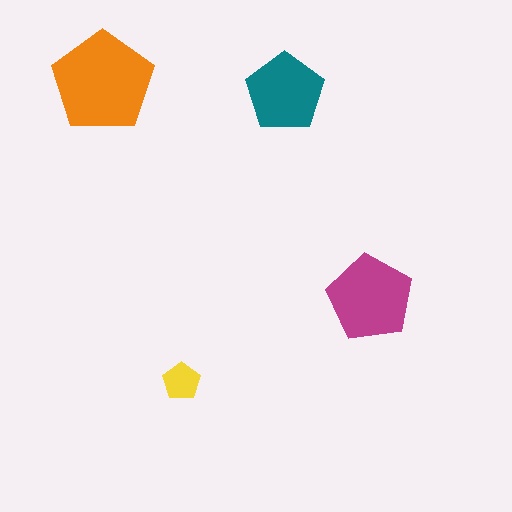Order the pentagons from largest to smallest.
the orange one, the magenta one, the teal one, the yellow one.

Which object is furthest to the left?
The orange pentagon is leftmost.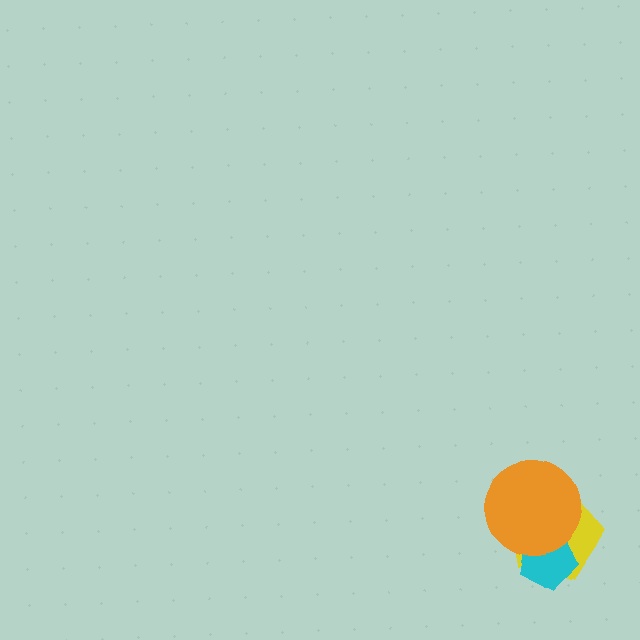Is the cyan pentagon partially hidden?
Yes, it is partially covered by another shape.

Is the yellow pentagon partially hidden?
Yes, it is partially covered by another shape.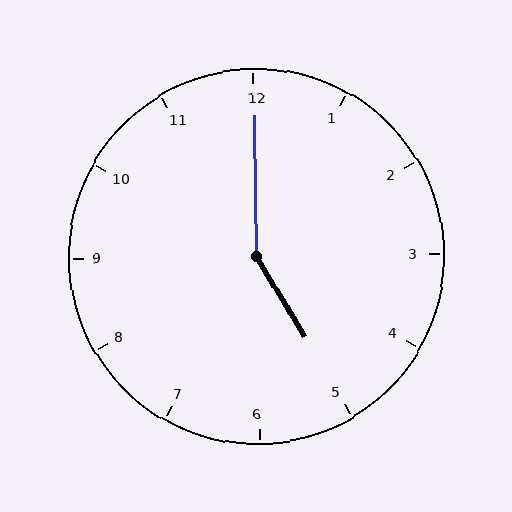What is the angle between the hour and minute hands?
Approximately 150 degrees.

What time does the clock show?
5:00.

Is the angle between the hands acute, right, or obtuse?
It is obtuse.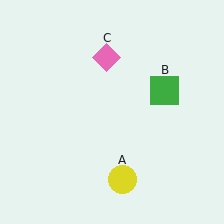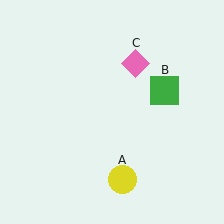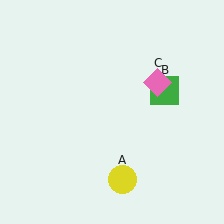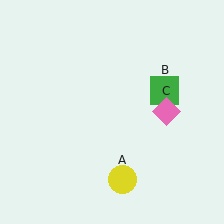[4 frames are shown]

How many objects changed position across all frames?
1 object changed position: pink diamond (object C).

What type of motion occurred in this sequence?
The pink diamond (object C) rotated clockwise around the center of the scene.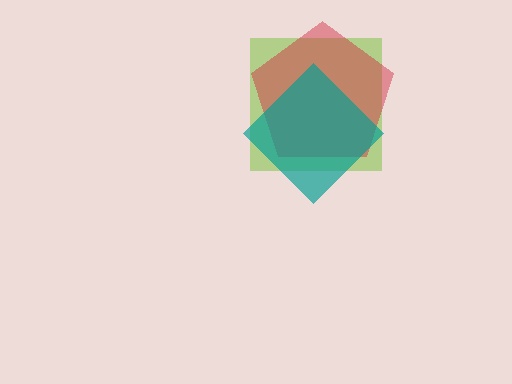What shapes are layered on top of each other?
The layered shapes are: a lime square, a red pentagon, a teal diamond.